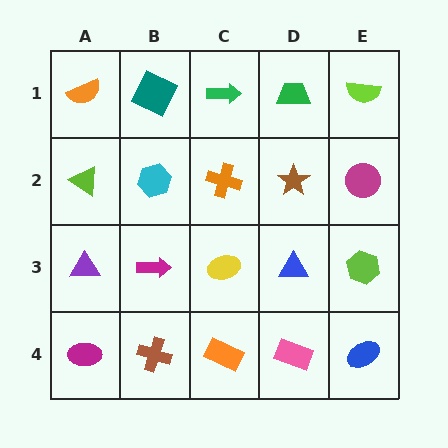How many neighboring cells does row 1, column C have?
3.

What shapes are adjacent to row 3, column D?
A brown star (row 2, column D), a pink rectangle (row 4, column D), a yellow ellipse (row 3, column C), a lime hexagon (row 3, column E).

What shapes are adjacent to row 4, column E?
A lime hexagon (row 3, column E), a pink rectangle (row 4, column D).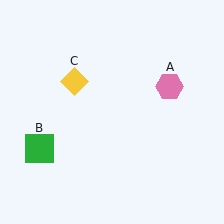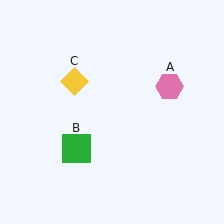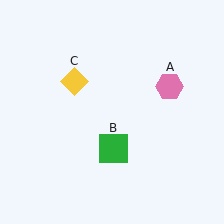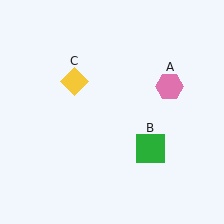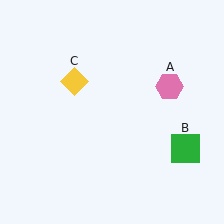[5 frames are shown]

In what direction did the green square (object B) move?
The green square (object B) moved right.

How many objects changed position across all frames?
1 object changed position: green square (object B).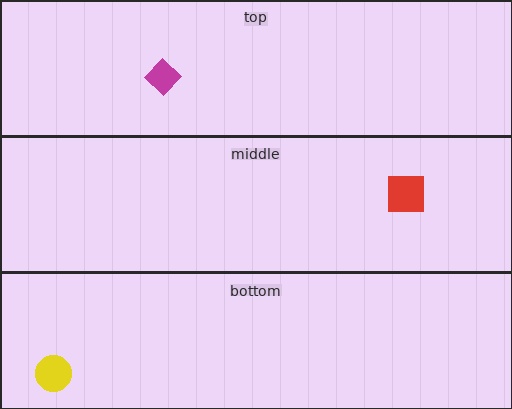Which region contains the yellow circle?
The bottom region.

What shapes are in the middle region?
The red square.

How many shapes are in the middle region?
1.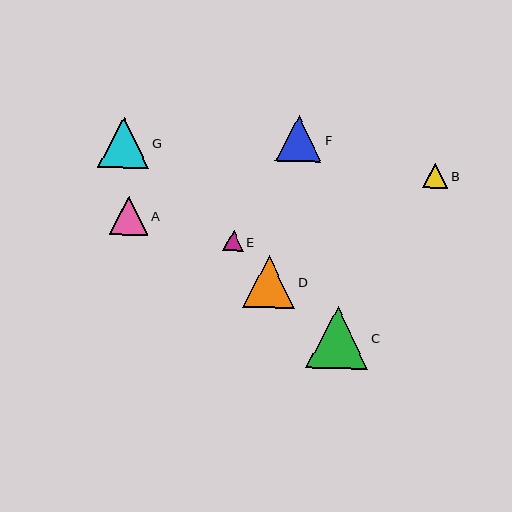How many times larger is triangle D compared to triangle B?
Triangle D is approximately 2.1 times the size of triangle B.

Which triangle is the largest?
Triangle C is the largest with a size of approximately 62 pixels.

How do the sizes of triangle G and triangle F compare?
Triangle G and triangle F are approximately the same size.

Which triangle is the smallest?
Triangle E is the smallest with a size of approximately 20 pixels.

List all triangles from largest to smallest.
From largest to smallest: C, D, G, F, A, B, E.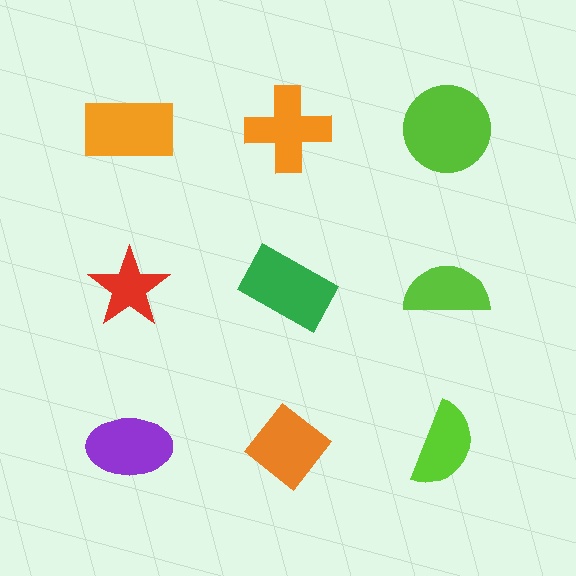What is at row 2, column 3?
A lime semicircle.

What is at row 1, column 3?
A lime circle.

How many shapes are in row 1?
3 shapes.